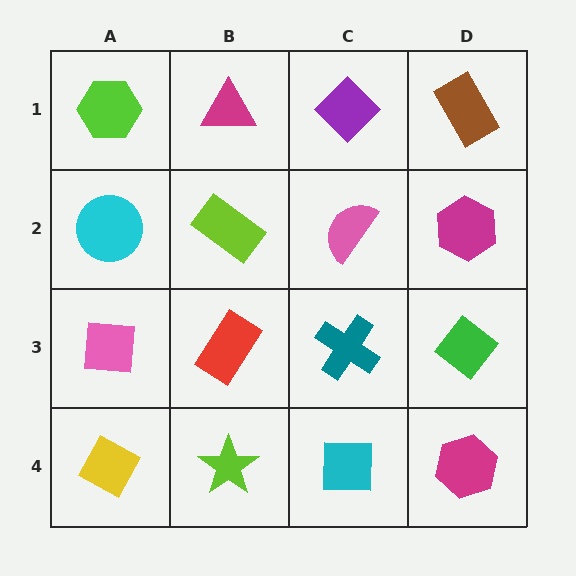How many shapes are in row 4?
4 shapes.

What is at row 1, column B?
A magenta triangle.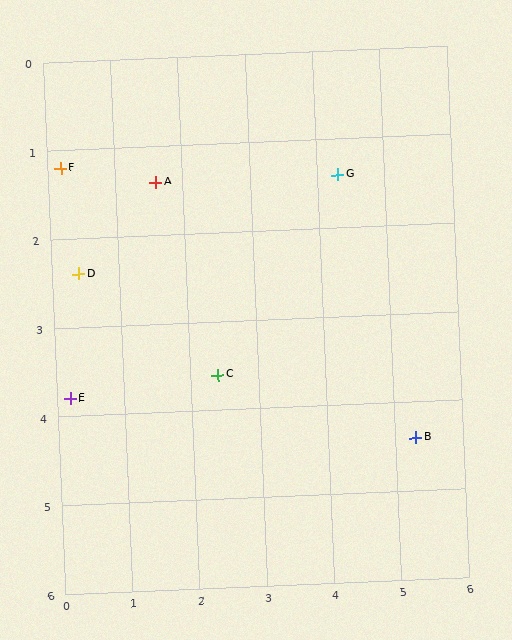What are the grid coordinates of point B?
Point B is at approximately (5.3, 4.4).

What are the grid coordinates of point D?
Point D is at approximately (0.4, 2.4).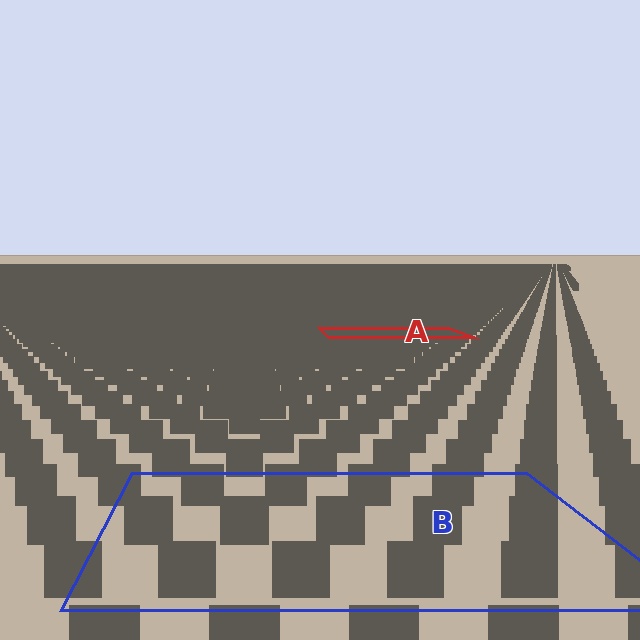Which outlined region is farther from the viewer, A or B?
Region A is farther from the viewer — the texture elements inside it appear smaller and more densely packed.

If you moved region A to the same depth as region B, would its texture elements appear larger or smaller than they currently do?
They would appear larger. At a closer depth, the same texture elements are projected at a bigger on-screen size.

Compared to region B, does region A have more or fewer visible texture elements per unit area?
Region A has more texture elements per unit area — they are packed more densely because it is farther away.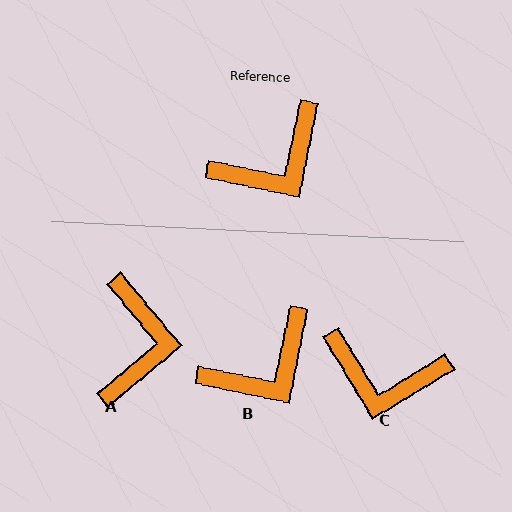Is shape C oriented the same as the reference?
No, it is off by about 47 degrees.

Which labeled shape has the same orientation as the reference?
B.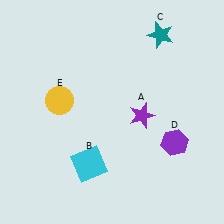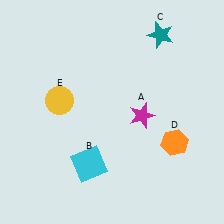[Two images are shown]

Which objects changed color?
A changed from purple to magenta. D changed from purple to orange.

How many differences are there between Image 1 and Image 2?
There are 2 differences between the two images.